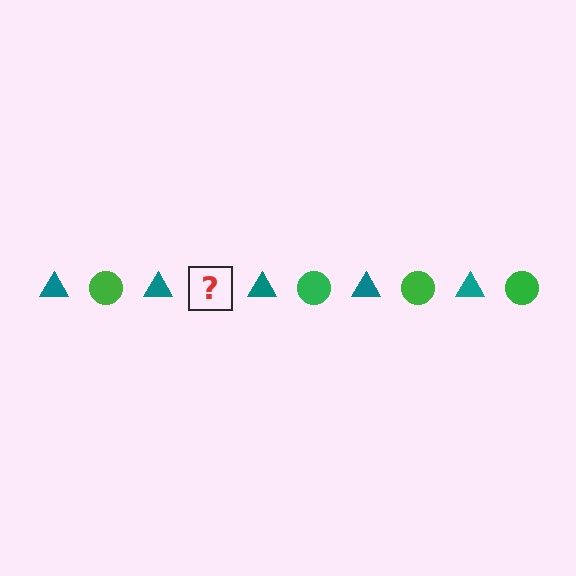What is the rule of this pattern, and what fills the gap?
The rule is that the pattern alternates between teal triangle and green circle. The gap should be filled with a green circle.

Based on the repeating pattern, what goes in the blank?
The blank should be a green circle.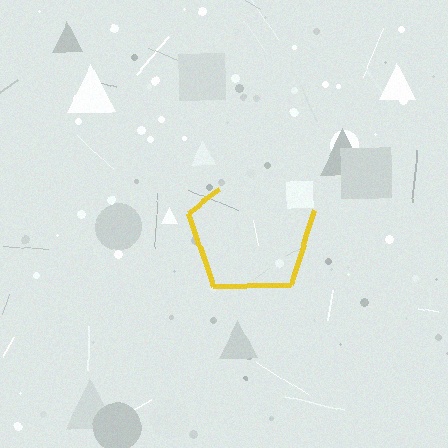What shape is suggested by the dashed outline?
The dashed outline suggests a pentagon.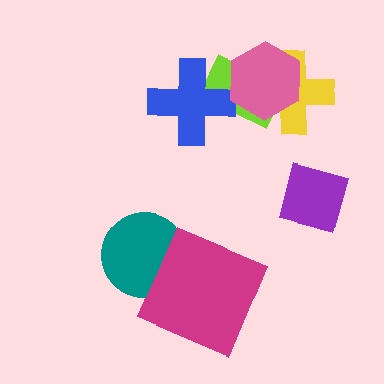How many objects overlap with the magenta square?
1 object overlaps with the magenta square.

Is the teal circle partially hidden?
Yes, it is partially covered by another shape.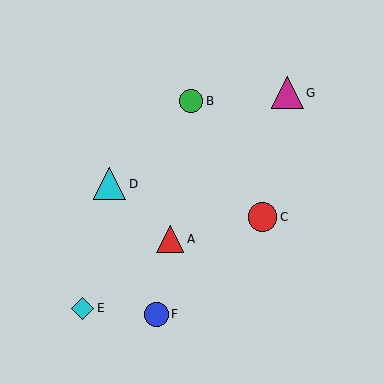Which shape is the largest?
The cyan triangle (labeled D) is the largest.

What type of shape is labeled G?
Shape G is a magenta triangle.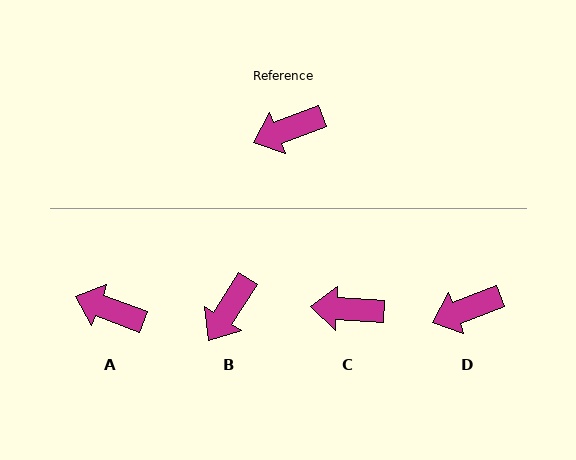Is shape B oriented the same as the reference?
No, it is off by about 37 degrees.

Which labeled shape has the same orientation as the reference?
D.